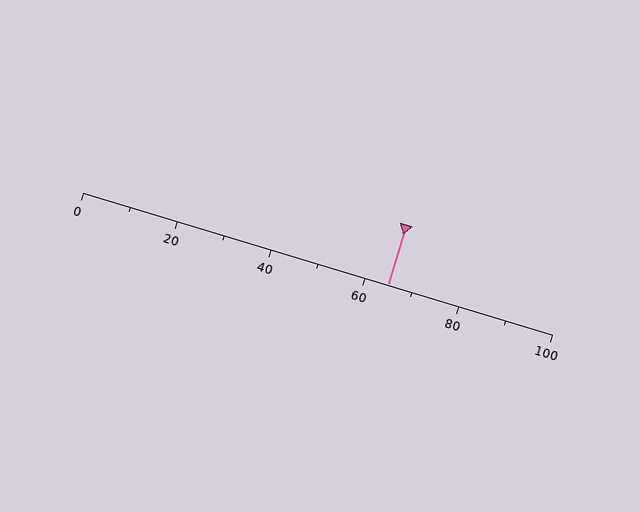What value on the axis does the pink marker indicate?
The marker indicates approximately 65.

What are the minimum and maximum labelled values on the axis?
The axis runs from 0 to 100.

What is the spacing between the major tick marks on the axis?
The major ticks are spaced 20 apart.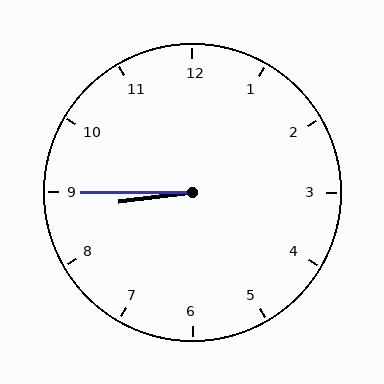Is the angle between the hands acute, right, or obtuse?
It is acute.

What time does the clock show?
8:45.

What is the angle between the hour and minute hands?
Approximately 8 degrees.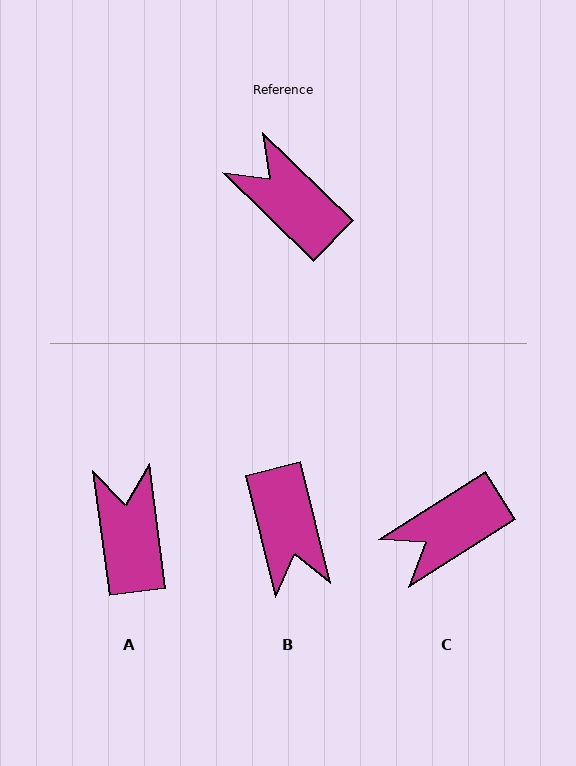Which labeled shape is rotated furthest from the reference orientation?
B, about 148 degrees away.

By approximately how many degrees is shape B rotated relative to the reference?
Approximately 148 degrees counter-clockwise.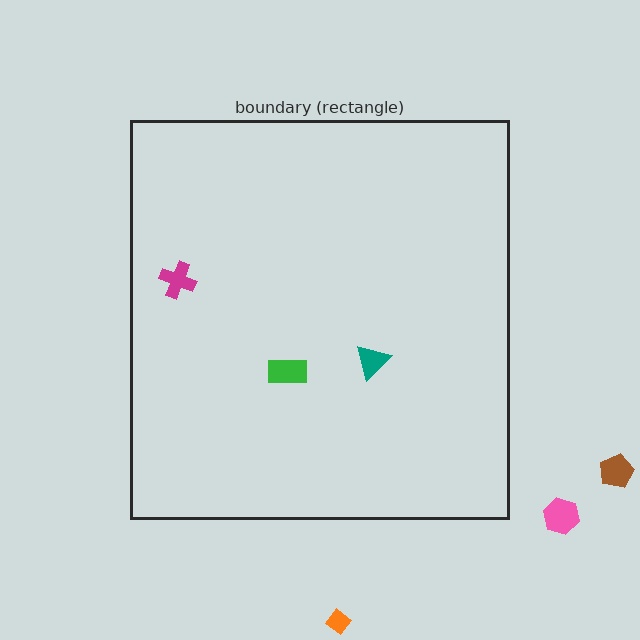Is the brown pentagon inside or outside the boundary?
Outside.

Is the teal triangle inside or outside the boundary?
Inside.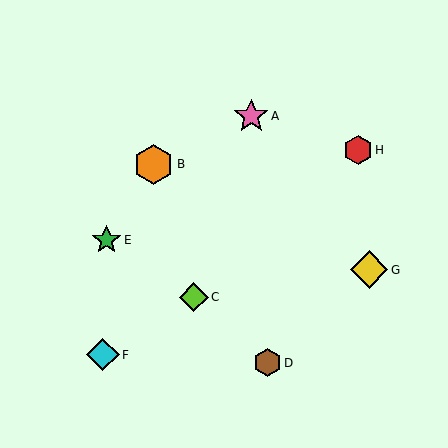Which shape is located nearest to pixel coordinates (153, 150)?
The orange hexagon (labeled B) at (154, 164) is nearest to that location.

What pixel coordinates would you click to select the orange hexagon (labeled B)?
Click at (154, 164) to select the orange hexagon B.